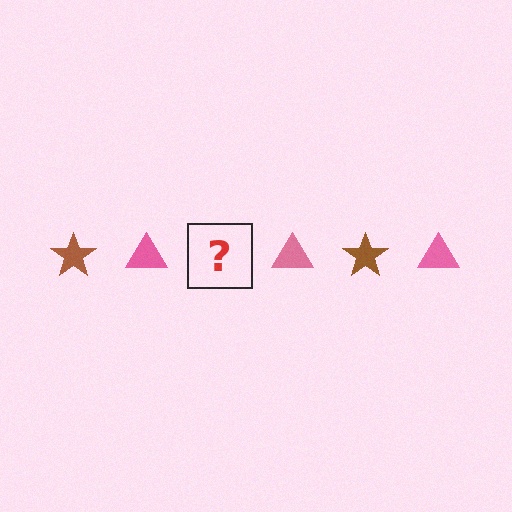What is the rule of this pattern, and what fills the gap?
The rule is that the pattern alternates between brown star and pink triangle. The gap should be filled with a brown star.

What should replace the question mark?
The question mark should be replaced with a brown star.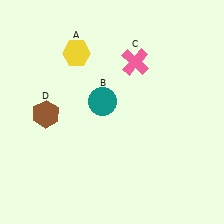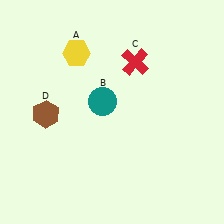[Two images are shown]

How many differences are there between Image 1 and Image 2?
There is 1 difference between the two images.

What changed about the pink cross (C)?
In Image 1, C is pink. In Image 2, it changed to red.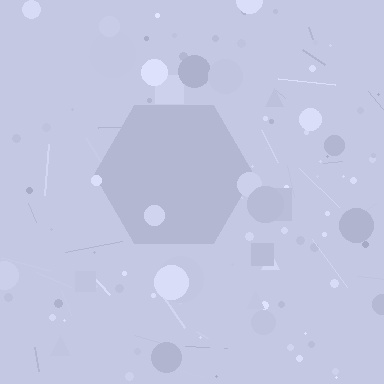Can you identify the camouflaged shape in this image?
The camouflaged shape is a hexagon.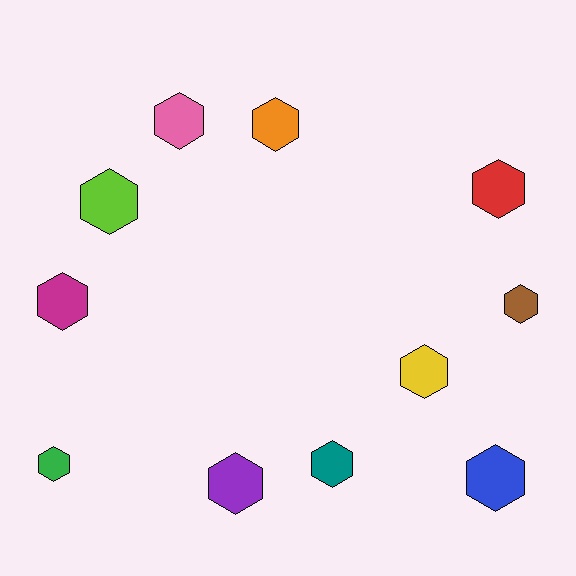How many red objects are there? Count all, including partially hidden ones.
There is 1 red object.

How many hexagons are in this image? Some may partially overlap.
There are 11 hexagons.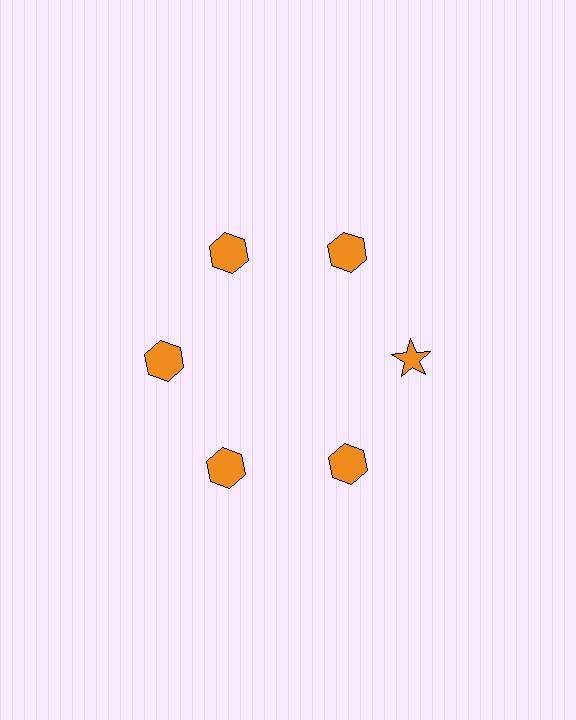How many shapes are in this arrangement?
There are 6 shapes arranged in a ring pattern.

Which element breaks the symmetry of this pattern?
The orange star at roughly the 3 o'clock position breaks the symmetry. All other shapes are orange hexagons.